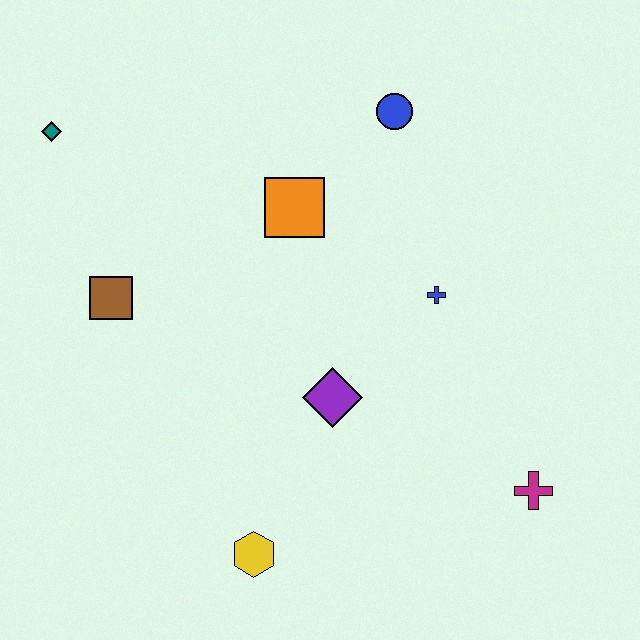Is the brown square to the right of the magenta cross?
No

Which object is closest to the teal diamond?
The brown square is closest to the teal diamond.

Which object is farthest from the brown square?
The magenta cross is farthest from the brown square.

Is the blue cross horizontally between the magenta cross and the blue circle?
Yes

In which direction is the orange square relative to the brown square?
The orange square is to the right of the brown square.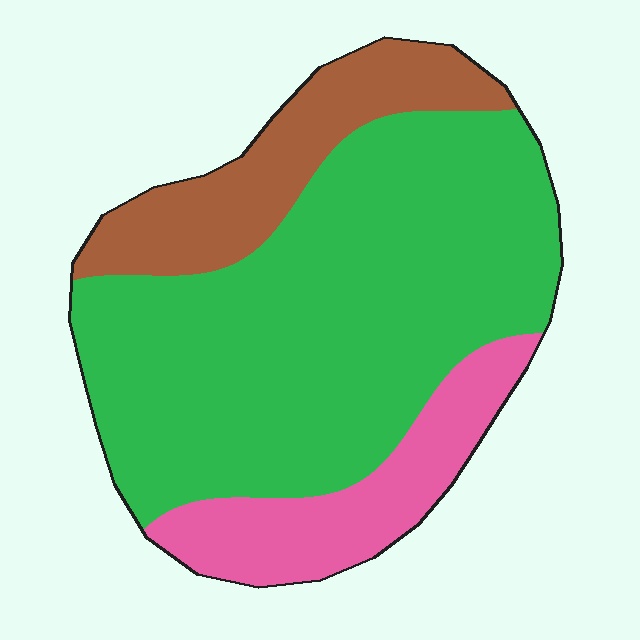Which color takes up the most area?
Green, at roughly 65%.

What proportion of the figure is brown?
Brown covers 18% of the figure.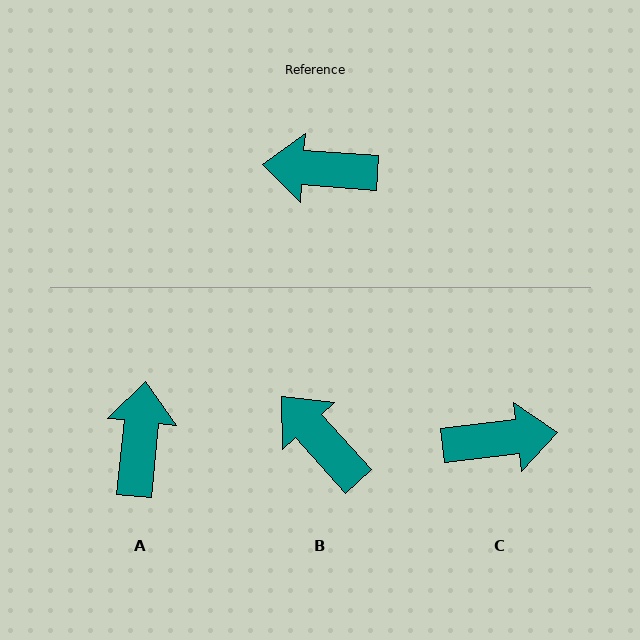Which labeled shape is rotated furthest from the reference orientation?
C, about 169 degrees away.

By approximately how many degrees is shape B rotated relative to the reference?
Approximately 44 degrees clockwise.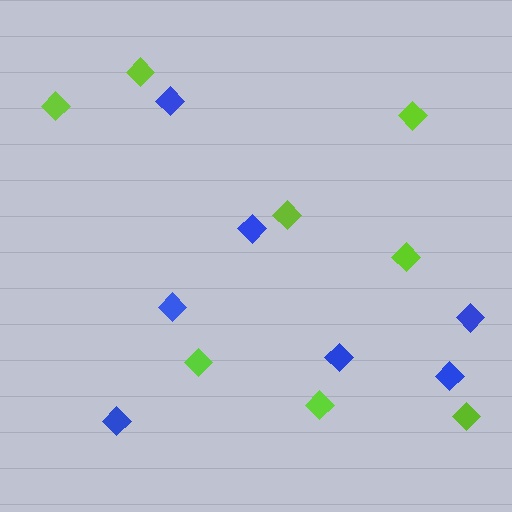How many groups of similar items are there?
There are 2 groups: one group of lime diamonds (8) and one group of blue diamonds (7).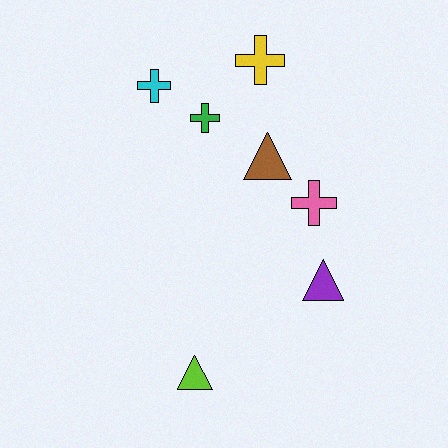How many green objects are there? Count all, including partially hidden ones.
There is 1 green object.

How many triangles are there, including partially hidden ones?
There are 3 triangles.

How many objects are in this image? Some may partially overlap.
There are 7 objects.